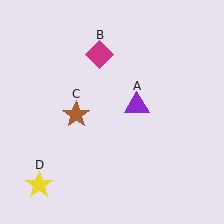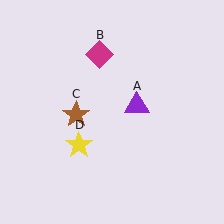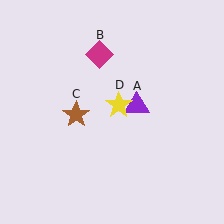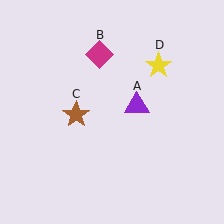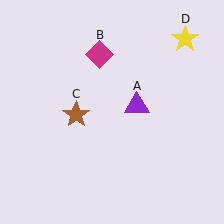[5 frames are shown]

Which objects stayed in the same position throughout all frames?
Purple triangle (object A) and magenta diamond (object B) and brown star (object C) remained stationary.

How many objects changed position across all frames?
1 object changed position: yellow star (object D).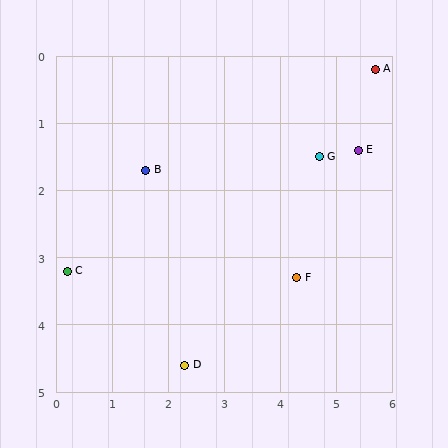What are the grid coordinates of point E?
Point E is at approximately (5.4, 1.4).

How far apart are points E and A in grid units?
Points E and A are about 1.2 grid units apart.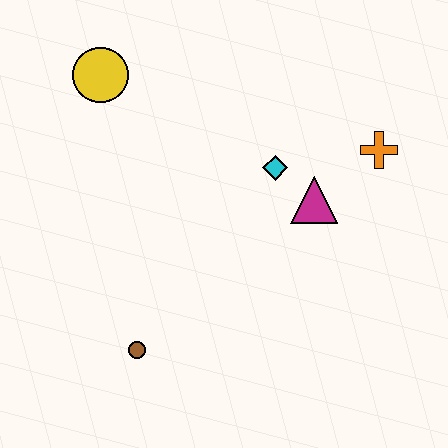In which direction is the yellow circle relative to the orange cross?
The yellow circle is to the left of the orange cross.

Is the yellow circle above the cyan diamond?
Yes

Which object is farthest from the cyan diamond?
The brown circle is farthest from the cyan diamond.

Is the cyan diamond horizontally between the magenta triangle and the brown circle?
Yes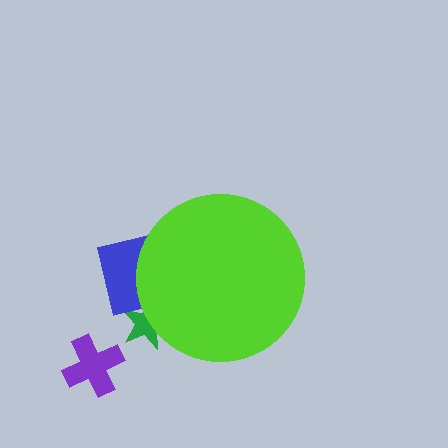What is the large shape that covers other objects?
A lime circle.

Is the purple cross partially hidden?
No, the purple cross is fully visible.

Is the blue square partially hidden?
Yes, the blue square is partially hidden behind the lime circle.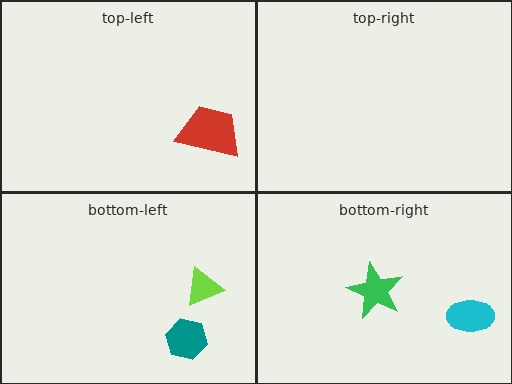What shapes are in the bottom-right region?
The green star, the cyan ellipse.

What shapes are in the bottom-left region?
The lime triangle, the teal hexagon.